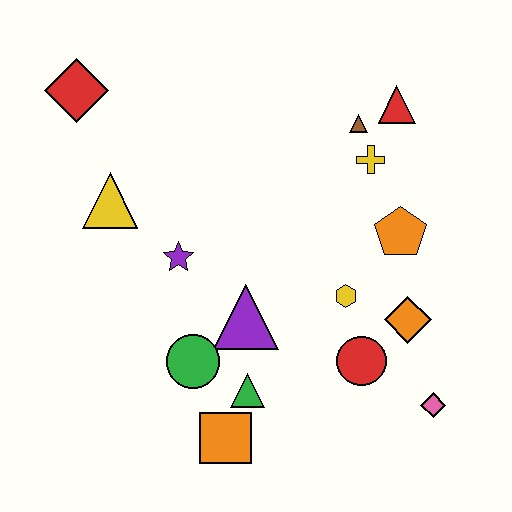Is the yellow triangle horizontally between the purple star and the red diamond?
Yes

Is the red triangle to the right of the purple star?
Yes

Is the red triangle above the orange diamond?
Yes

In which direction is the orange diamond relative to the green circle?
The orange diamond is to the right of the green circle.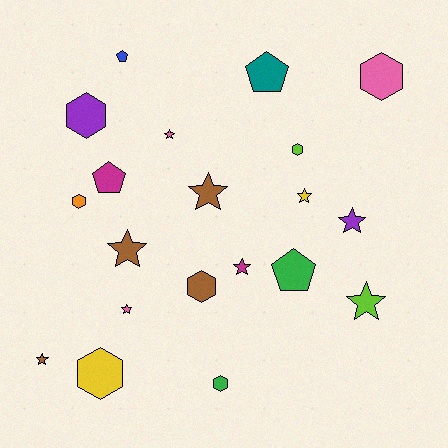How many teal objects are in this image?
There is 1 teal object.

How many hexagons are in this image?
There are 7 hexagons.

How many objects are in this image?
There are 20 objects.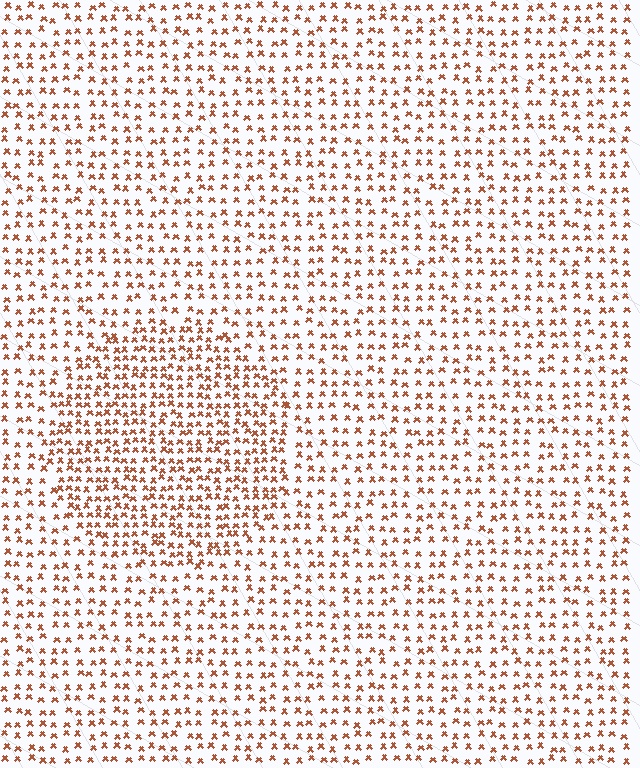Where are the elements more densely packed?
The elements are more densely packed inside the circle boundary.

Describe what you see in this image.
The image contains small brown elements arranged at two different densities. A circle-shaped region is visible where the elements are more densely packed than the surrounding area.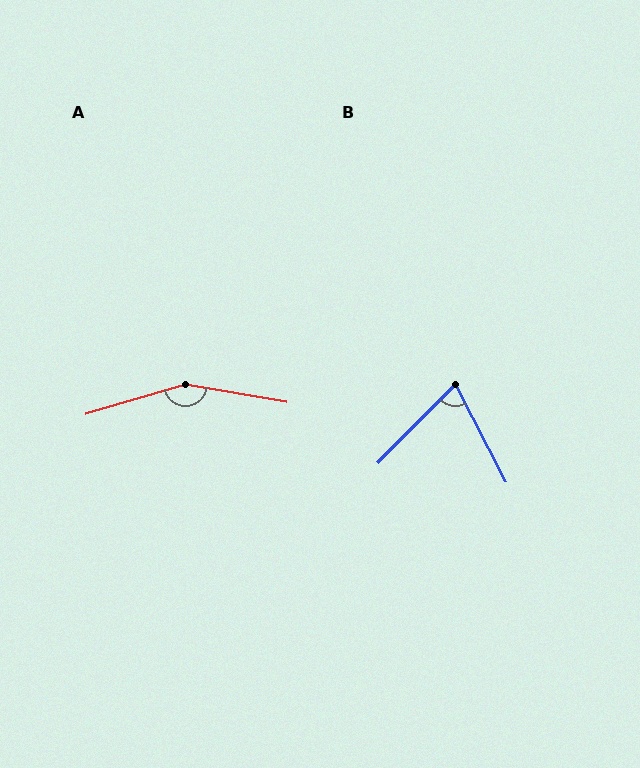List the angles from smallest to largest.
B (72°), A (154°).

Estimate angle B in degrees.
Approximately 72 degrees.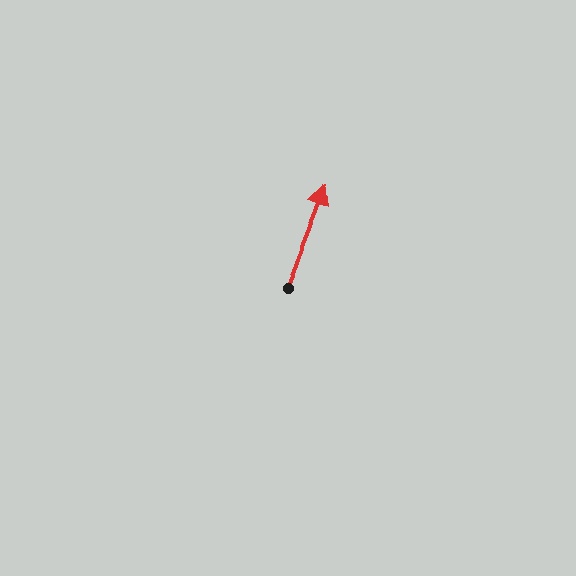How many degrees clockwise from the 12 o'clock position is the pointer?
Approximately 21 degrees.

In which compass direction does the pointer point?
North.